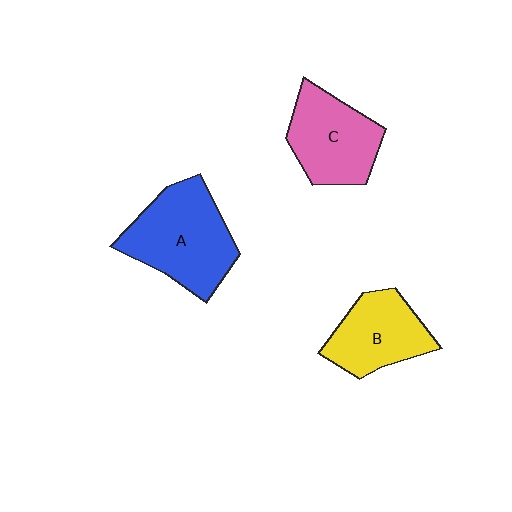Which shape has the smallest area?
Shape B (yellow).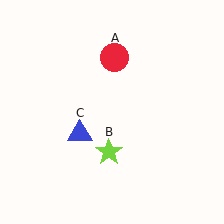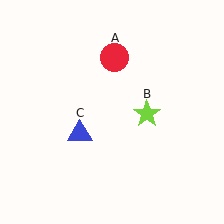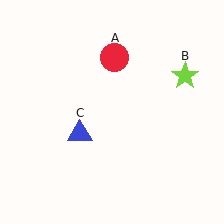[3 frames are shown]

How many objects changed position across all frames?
1 object changed position: lime star (object B).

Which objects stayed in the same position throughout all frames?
Red circle (object A) and blue triangle (object C) remained stationary.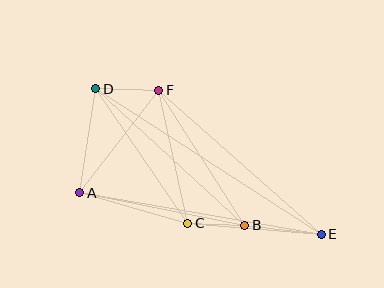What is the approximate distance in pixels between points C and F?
The distance between C and F is approximately 136 pixels.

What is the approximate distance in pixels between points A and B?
The distance between A and B is approximately 168 pixels.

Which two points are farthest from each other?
Points D and E are farthest from each other.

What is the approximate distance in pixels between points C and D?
The distance between C and D is approximately 163 pixels.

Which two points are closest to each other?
Points B and C are closest to each other.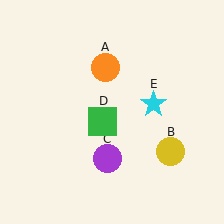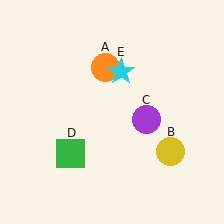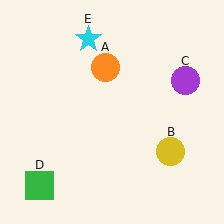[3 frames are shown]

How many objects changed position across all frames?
3 objects changed position: purple circle (object C), green square (object D), cyan star (object E).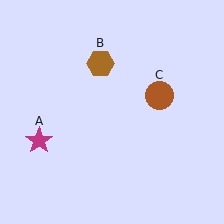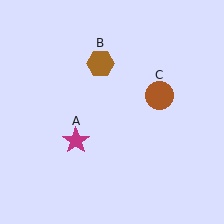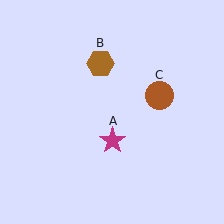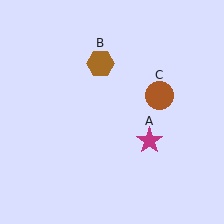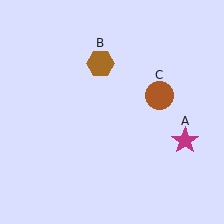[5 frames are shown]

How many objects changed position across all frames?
1 object changed position: magenta star (object A).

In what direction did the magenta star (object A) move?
The magenta star (object A) moved right.